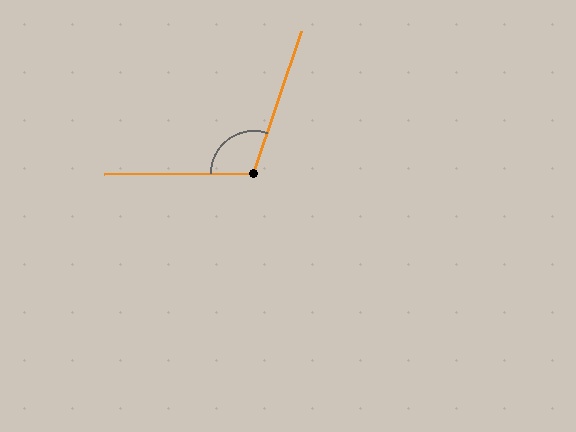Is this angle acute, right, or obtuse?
It is obtuse.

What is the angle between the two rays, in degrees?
Approximately 109 degrees.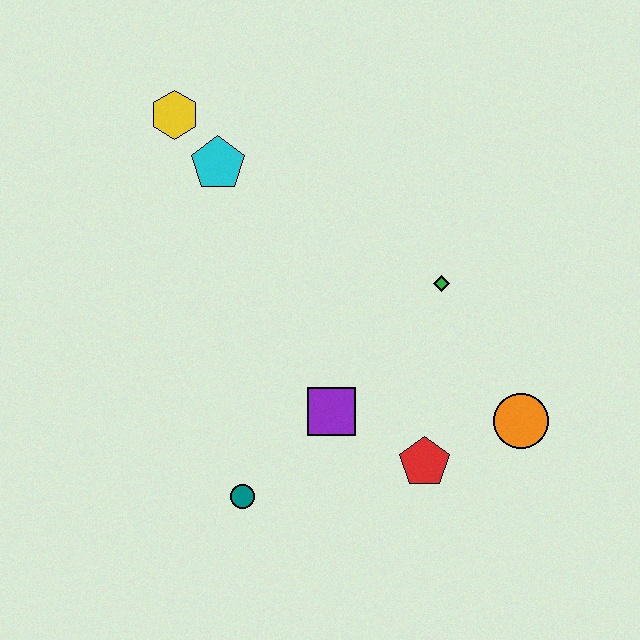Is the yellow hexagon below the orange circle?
No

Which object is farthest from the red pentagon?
The yellow hexagon is farthest from the red pentagon.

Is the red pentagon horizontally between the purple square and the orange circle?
Yes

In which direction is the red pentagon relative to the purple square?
The red pentagon is to the right of the purple square.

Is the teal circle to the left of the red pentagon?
Yes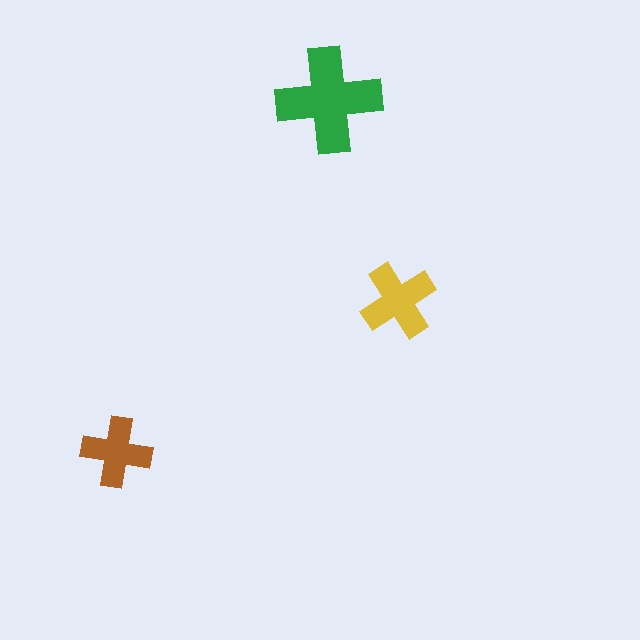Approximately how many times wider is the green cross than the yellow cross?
About 1.5 times wider.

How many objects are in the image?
There are 3 objects in the image.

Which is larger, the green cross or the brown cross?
The green one.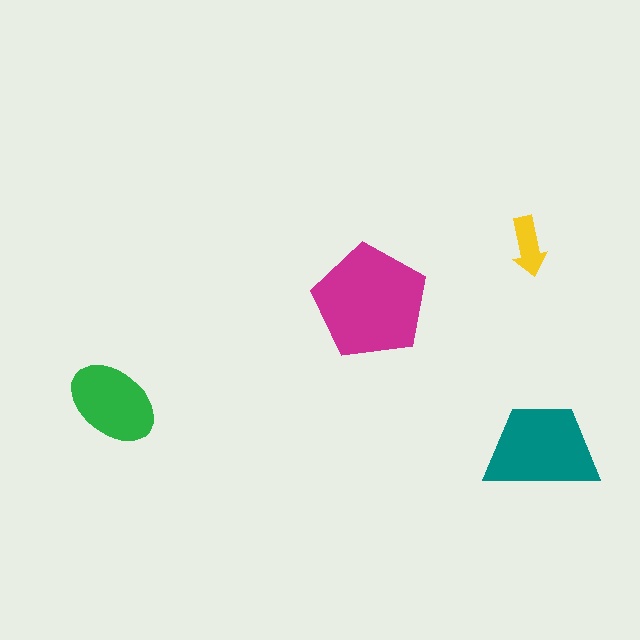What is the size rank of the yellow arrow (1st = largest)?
4th.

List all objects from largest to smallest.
The magenta pentagon, the teal trapezoid, the green ellipse, the yellow arrow.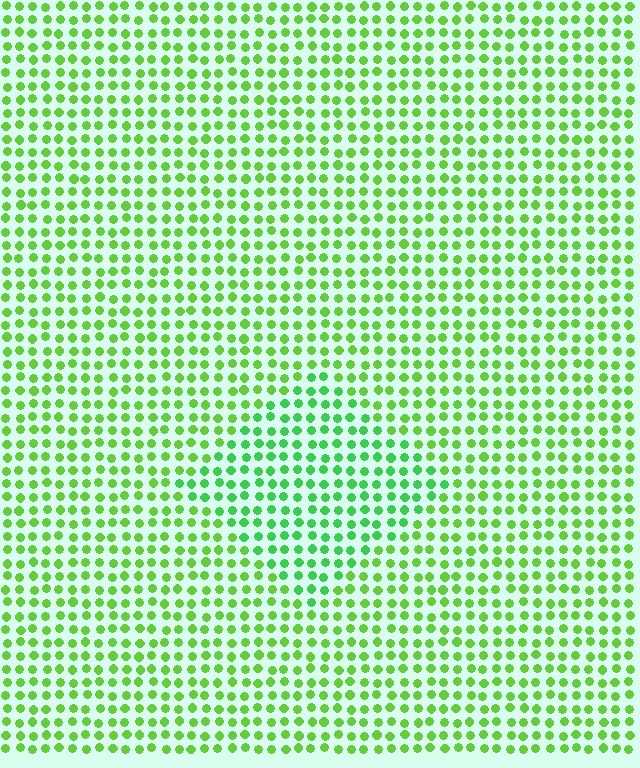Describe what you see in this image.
The image is filled with small lime elements in a uniform arrangement. A diamond-shaped region is visible where the elements are tinted to a slightly different hue, forming a subtle color boundary.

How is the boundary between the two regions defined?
The boundary is defined purely by a slight shift in hue (about 26 degrees). Spacing, size, and orientation are identical on both sides.